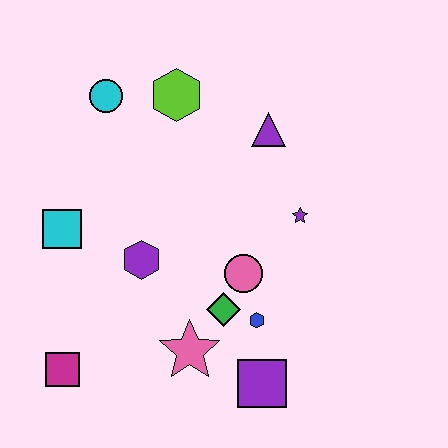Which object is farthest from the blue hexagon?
The cyan circle is farthest from the blue hexagon.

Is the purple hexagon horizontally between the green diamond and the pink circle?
No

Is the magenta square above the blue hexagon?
No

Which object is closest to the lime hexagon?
The cyan circle is closest to the lime hexagon.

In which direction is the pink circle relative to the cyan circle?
The pink circle is below the cyan circle.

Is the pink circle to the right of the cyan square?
Yes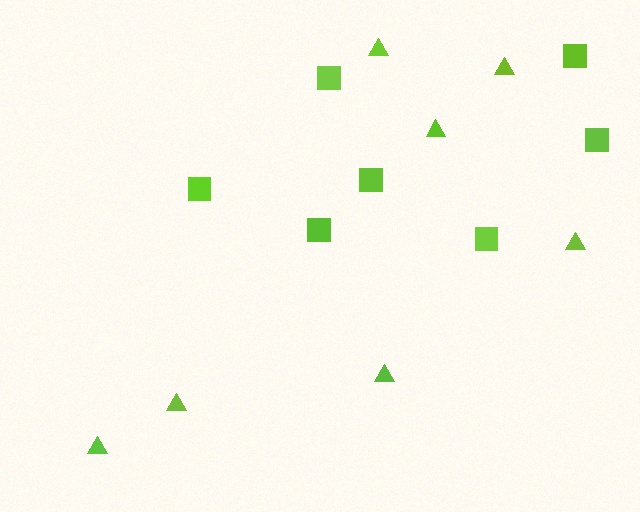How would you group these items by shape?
There are 2 groups: one group of squares (7) and one group of triangles (7).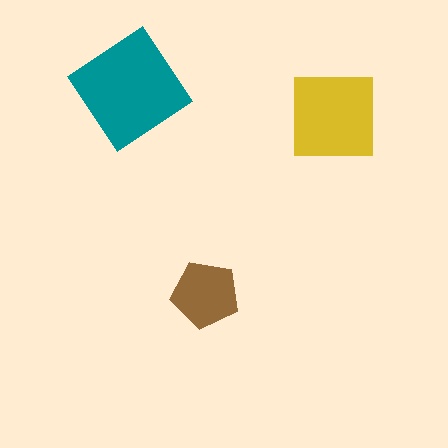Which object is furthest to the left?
The teal diamond is leftmost.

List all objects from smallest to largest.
The brown pentagon, the yellow square, the teal diamond.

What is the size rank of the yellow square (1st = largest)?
2nd.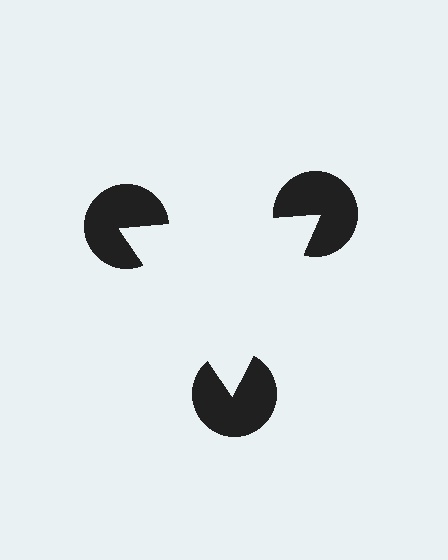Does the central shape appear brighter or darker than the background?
It typically appears slightly brighter than the background, even though no actual brightness change is drawn.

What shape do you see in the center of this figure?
An illusory triangle — its edges are inferred from the aligned wedge cuts in the pac-man discs, not physically drawn.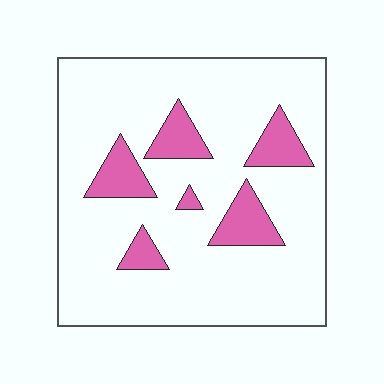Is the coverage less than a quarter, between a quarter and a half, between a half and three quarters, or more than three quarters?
Less than a quarter.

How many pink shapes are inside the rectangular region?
6.